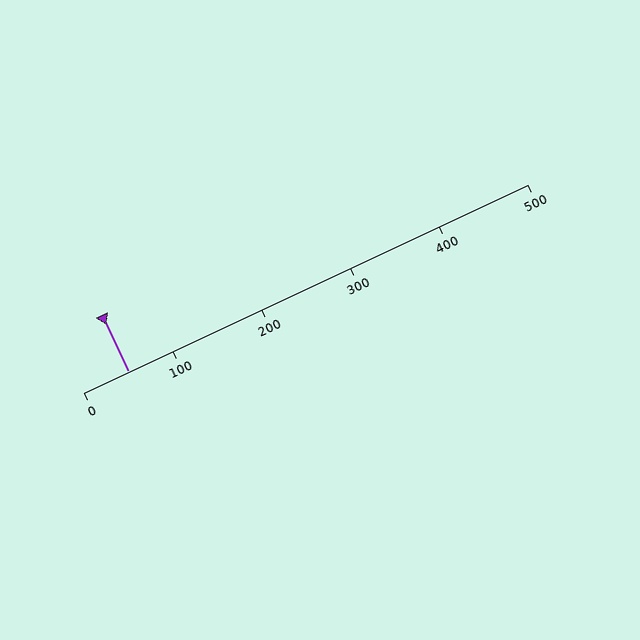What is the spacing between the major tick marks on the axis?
The major ticks are spaced 100 apart.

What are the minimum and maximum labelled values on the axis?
The axis runs from 0 to 500.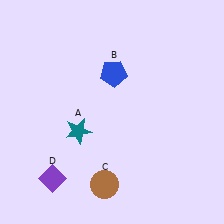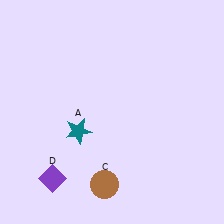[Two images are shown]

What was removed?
The blue pentagon (B) was removed in Image 2.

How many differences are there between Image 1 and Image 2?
There is 1 difference between the two images.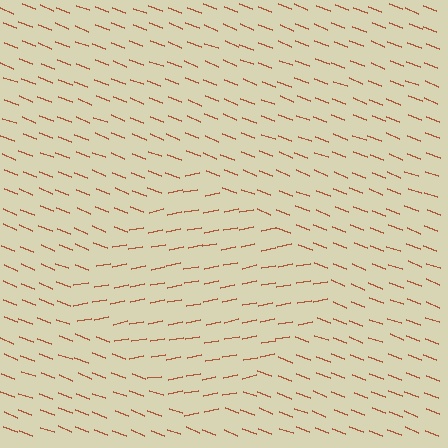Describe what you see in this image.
The image is filled with small brown line segments. A diamond region in the image has lines oriented differently from the surrounding lines, creating a visible texture boundary.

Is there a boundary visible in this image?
Yes, there is a texture boundary formed by a change in line orientation.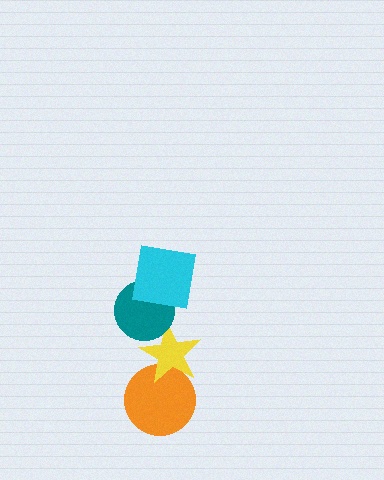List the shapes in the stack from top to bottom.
From top to bottom: the cyan square, the teal circle, the yellow star, the orange circle.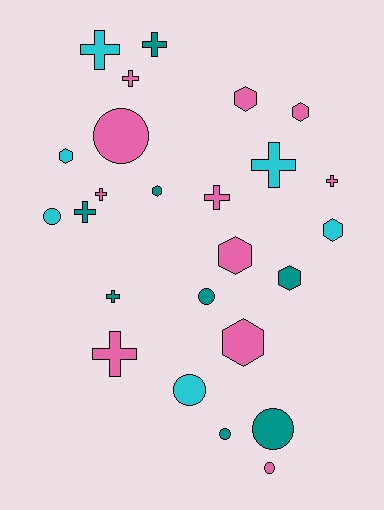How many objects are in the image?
There are 25 objects.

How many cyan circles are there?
There are 2 cyan circles.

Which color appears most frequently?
Pink, with 11 objects.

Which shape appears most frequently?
Cross, with 10 objects.